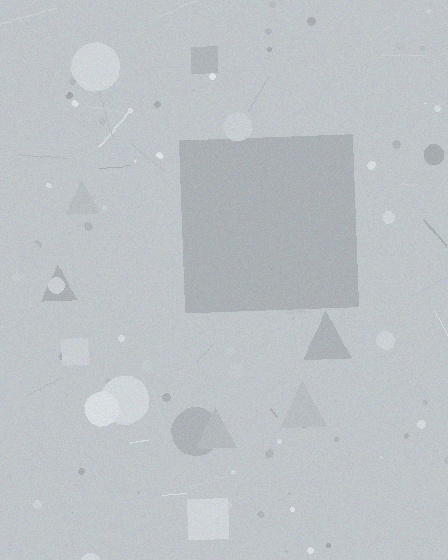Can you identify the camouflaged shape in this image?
The camouflaged shape is a square.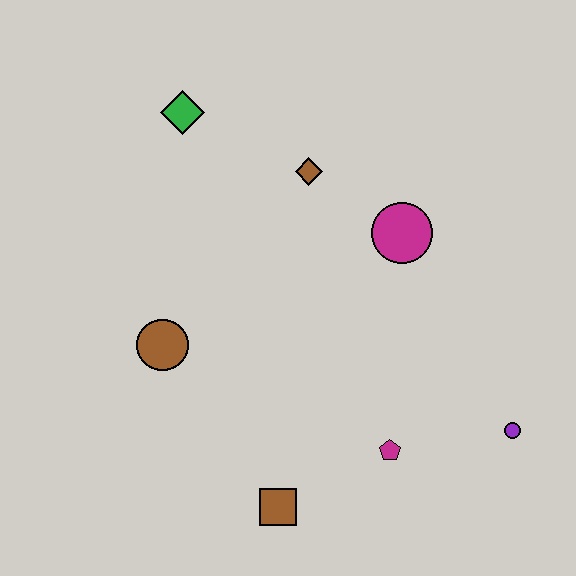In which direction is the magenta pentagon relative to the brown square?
The magenta pentagon is to the right of the brown square.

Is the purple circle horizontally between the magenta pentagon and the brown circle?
No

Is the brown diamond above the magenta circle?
Yes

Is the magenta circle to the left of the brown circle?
No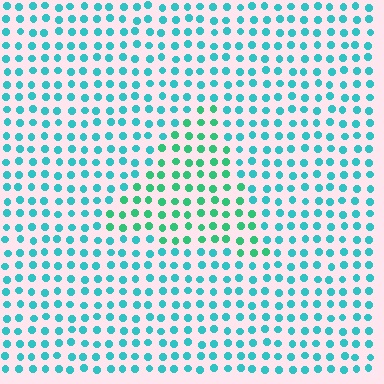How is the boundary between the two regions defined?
The boundary is defined purely by a slight shift in hue (about 32 degrees). Spacing, size, and orientation are identical on both sides.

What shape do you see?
I see a triangle.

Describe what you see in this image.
The image is filled with small cyan elements in a uniform arrangement. A triangle-shaped region is visible where the elements are tinted to a slightly different hue, forming a subtle color boundary.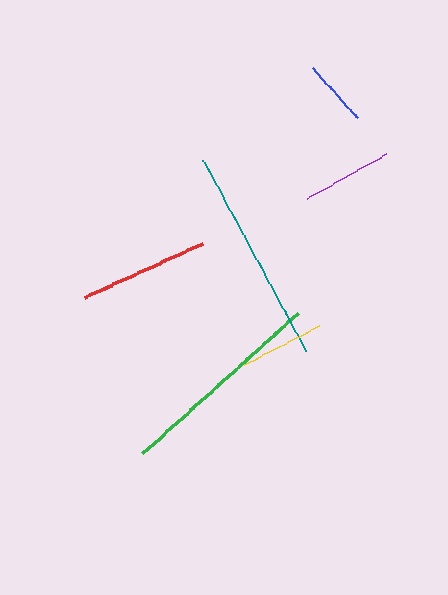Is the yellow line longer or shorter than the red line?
The red line is longer than the yellow line.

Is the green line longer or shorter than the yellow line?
The green line is longer than the yellow line.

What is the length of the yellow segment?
The yellow segment is approximately 85 pixels long.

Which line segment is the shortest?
The blue line is the shortest at approximately 67 pixels.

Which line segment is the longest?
The teal line is the longest at approximately 217 pixels.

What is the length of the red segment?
The red segment is approximately 130 pixels long.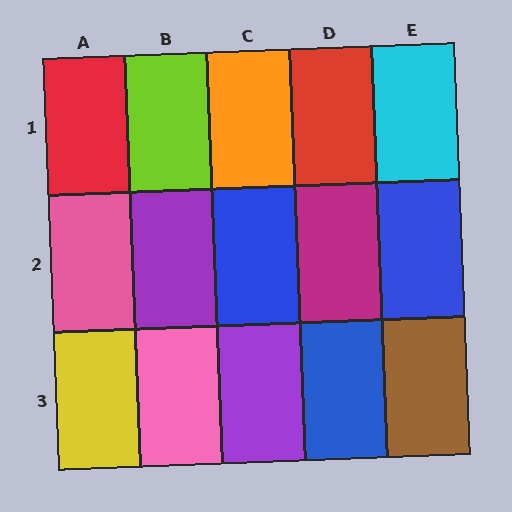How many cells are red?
2 cells are red.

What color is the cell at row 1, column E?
Cyan.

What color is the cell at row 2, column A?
Pink.